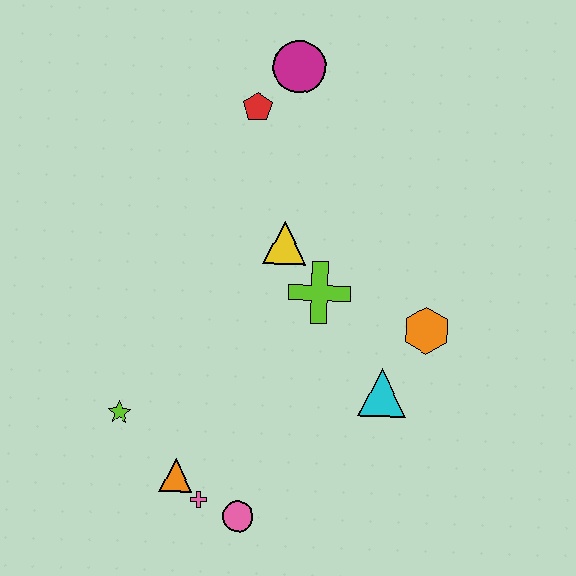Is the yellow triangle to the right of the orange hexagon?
No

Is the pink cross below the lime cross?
Yes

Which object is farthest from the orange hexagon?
The lime star is farthest from the orange hexagon.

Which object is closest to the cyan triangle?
The orange hexagon is closest to the cyan triangle.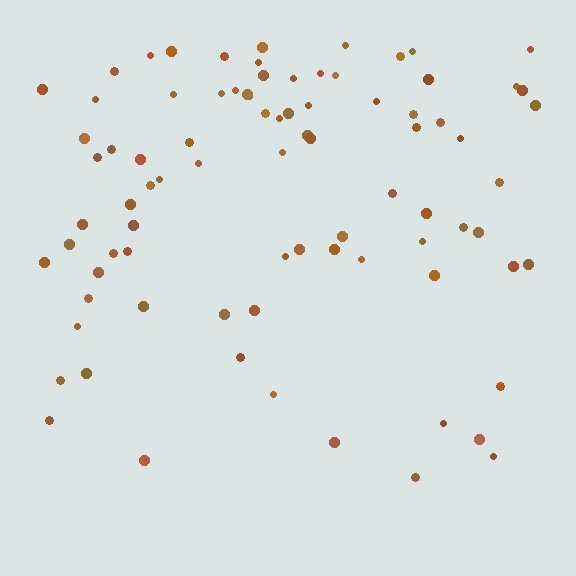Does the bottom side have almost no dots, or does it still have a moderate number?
Still a moderate number, just noticeably fewer than the top.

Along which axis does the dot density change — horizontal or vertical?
Vertical.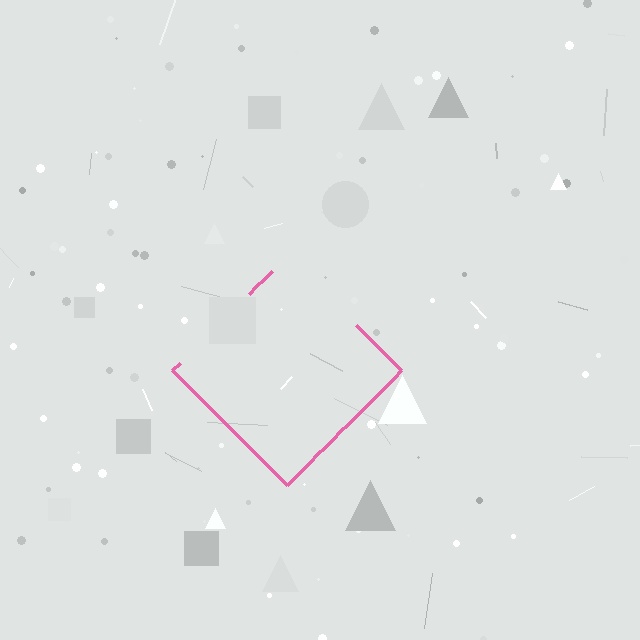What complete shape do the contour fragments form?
The contour fragments form a diamond.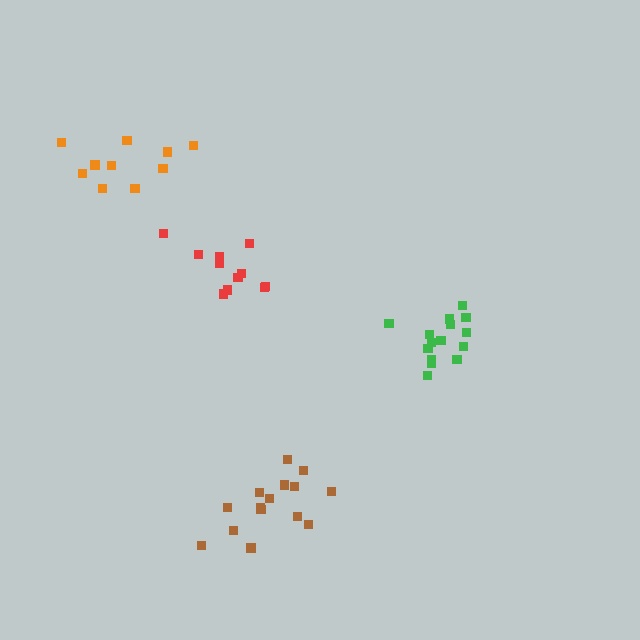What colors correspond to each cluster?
The clusters are colored: red, green, brown, orange.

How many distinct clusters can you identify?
There are 4 distinct clusters.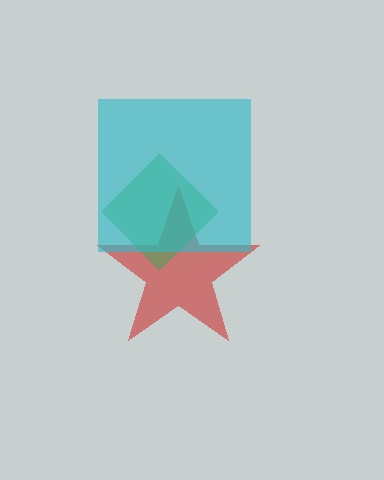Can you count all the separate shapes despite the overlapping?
Yes, there are 3 separate shapes.